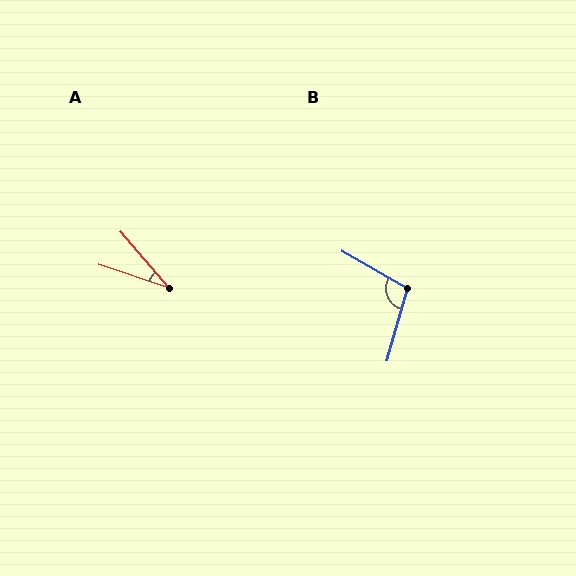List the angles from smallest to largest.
A (31°), B (104°).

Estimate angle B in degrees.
Approximately 104 degrees.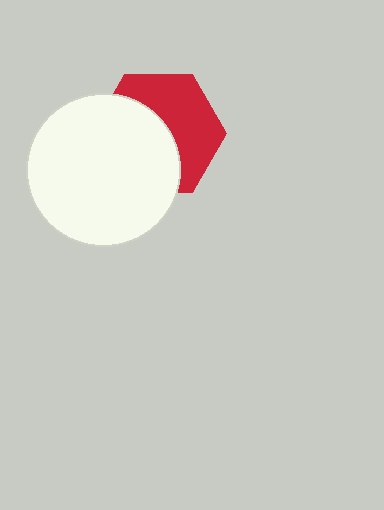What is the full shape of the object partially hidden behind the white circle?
The partially hidden object is a red hexagon.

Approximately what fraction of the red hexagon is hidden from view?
Roughly 52% of the red hexagon is hidden behind the white circle.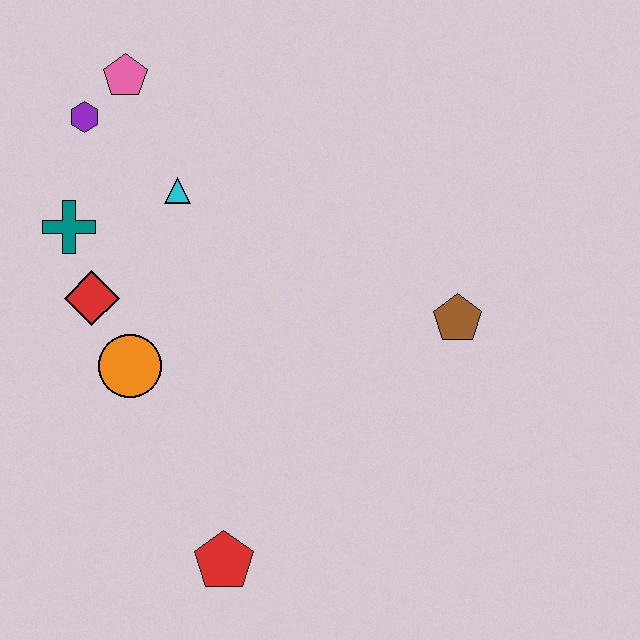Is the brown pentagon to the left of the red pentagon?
No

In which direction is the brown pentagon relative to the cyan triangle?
The brown pentagon is to the right of the cyan triangle.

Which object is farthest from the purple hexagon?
The red pentagon is farthest from the purple hexagon.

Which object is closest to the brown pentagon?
The cyan triangle is closest to the brown pentagon.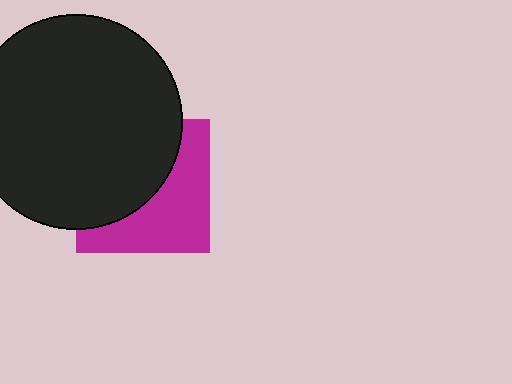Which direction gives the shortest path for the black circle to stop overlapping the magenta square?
Moving toward the upper-left gives the shortest separation.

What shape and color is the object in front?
The object in front is a black circle.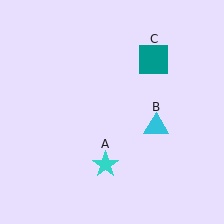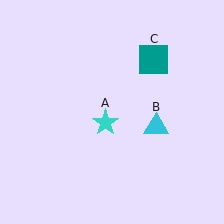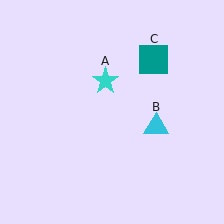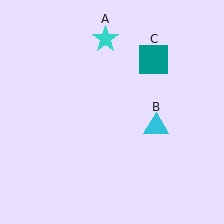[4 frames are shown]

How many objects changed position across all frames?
1 object changed position: cyan star (object A).